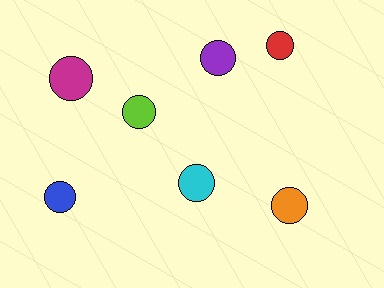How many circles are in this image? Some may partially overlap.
There are 7 circles.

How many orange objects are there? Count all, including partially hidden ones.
There is 1 orange object.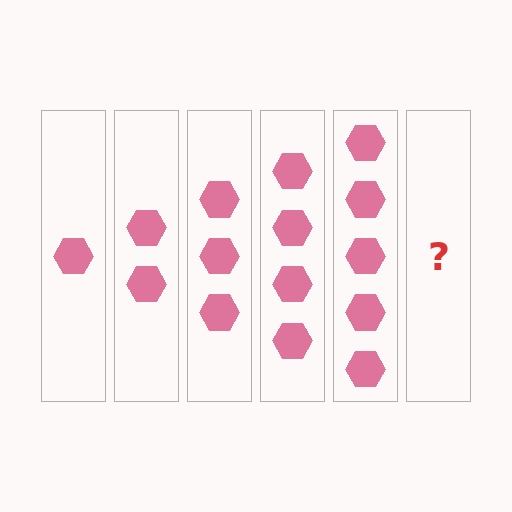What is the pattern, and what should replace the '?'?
The pattern is that each step adds one more hexagon. The '?' should be 6 hexagons.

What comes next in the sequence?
The next element should be 6 hexagons.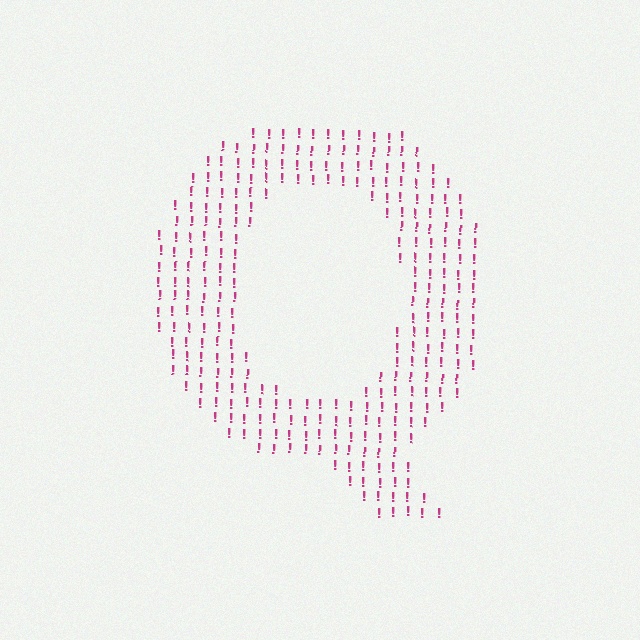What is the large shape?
The large shape is the letter Q.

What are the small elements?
The small elements are exclamation marks.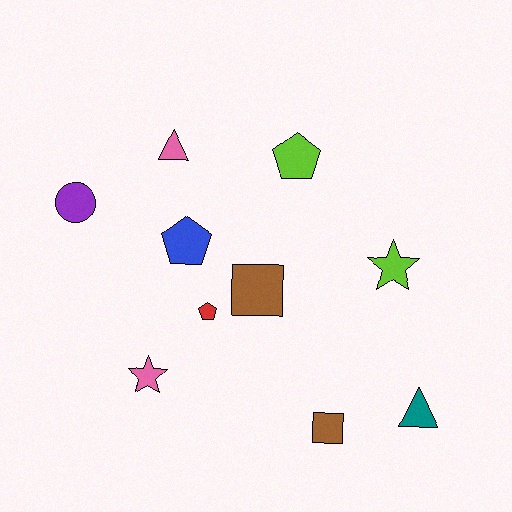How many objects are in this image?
There are 10 objects.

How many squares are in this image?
There are 2 squares.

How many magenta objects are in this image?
There are no magenta objects.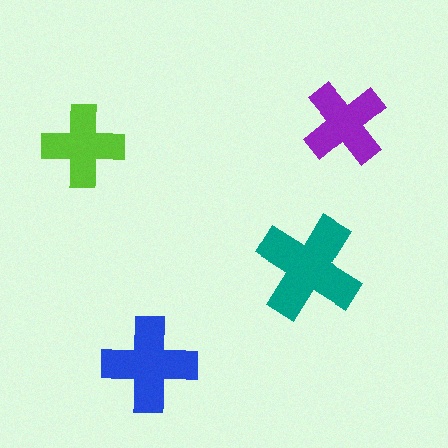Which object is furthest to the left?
The lime cross is leftmost.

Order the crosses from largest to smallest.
the teal one, the blue one, the purple one, the lime one.